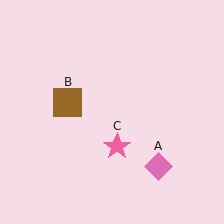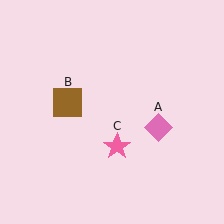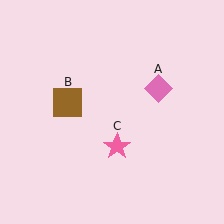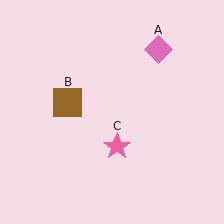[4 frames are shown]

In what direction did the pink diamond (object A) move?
The pink diamond (object A) moved up.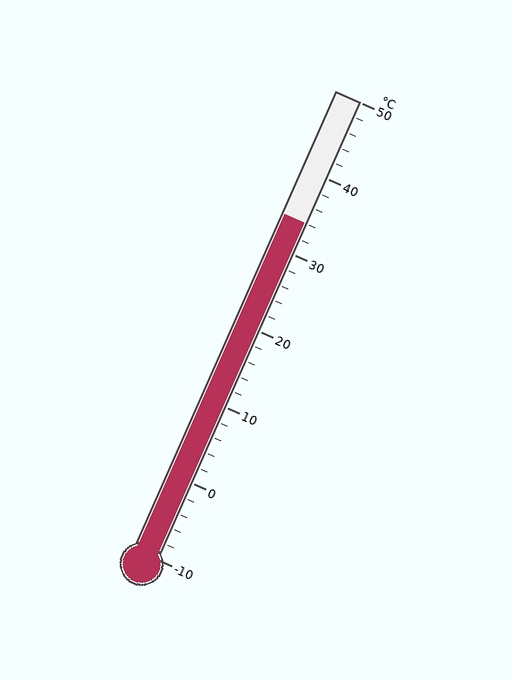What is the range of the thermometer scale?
The thermometer scale ranges from -10°C to 50°C.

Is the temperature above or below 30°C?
The temperature is above 30°C.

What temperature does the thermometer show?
The thermometer shows approximately 34°C.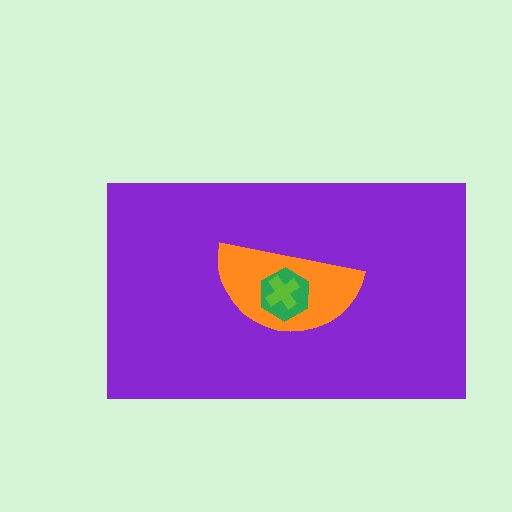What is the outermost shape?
The purple rectangle.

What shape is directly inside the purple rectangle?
The orange semicircle.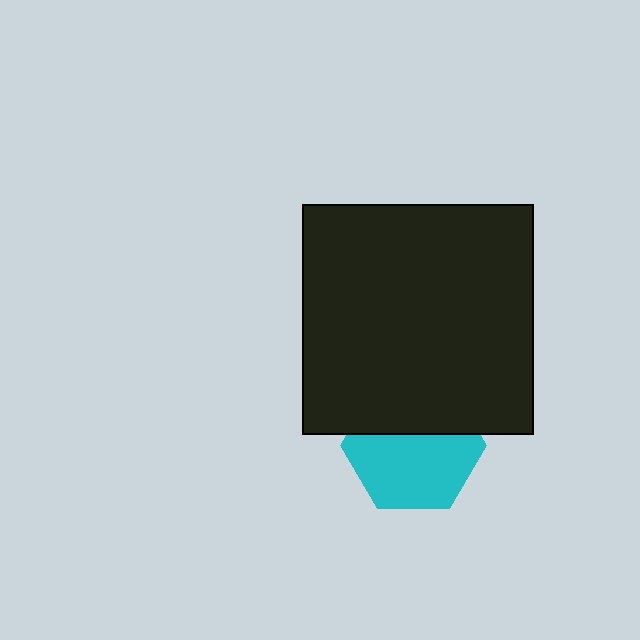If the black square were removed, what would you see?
You would see the complete cyan hexagon.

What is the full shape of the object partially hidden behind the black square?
The partially hidden object is a cyan hexagon.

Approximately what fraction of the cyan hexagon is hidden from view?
Roughly 40% of the cyan hexagon is hidden behind the black square.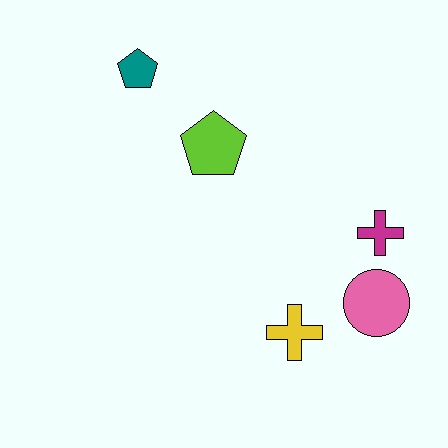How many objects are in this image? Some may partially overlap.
There are 5 objects.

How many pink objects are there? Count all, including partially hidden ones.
There is 1 pink object.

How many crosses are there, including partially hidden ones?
There are 2 crosses.